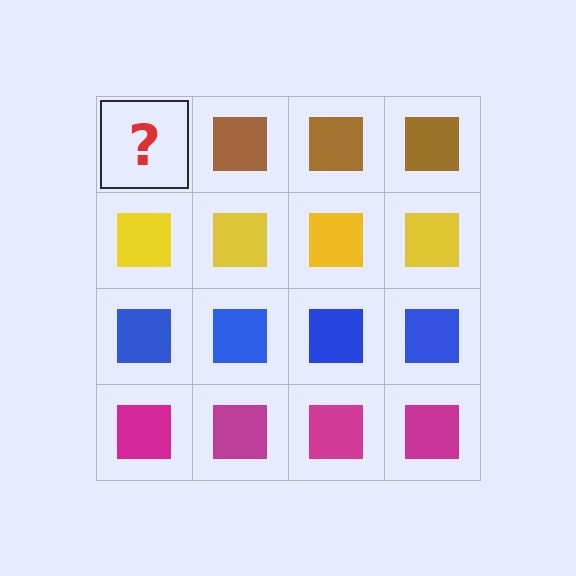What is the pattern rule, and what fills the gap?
The rule is that each row has a consistent color. The gap should be filled with a brown square.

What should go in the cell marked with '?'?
The missing cell should contain a brown square.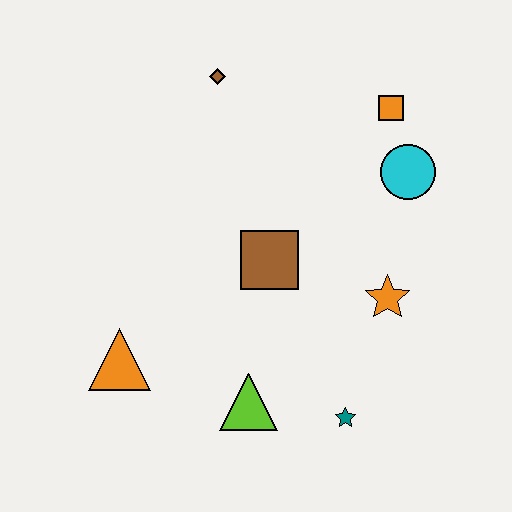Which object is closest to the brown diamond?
The orange square is closest to the brown diamond.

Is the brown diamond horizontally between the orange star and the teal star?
No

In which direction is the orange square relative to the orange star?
The orange square is above the orange star.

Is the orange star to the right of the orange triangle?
Yes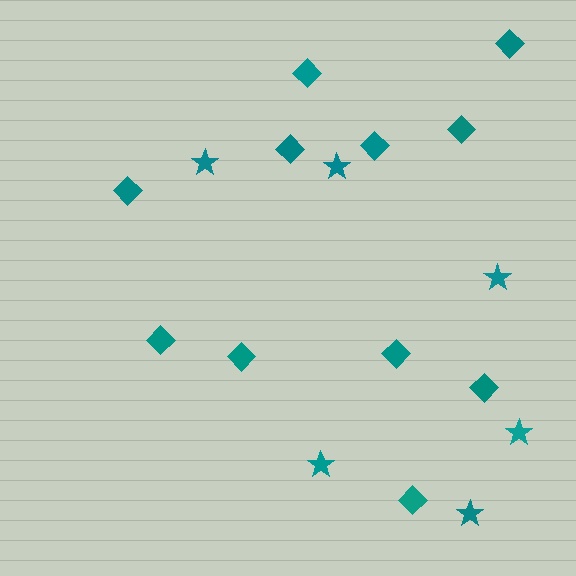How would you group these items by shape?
There are 2 groups: one group of diamonds (11) and one group of stars (6).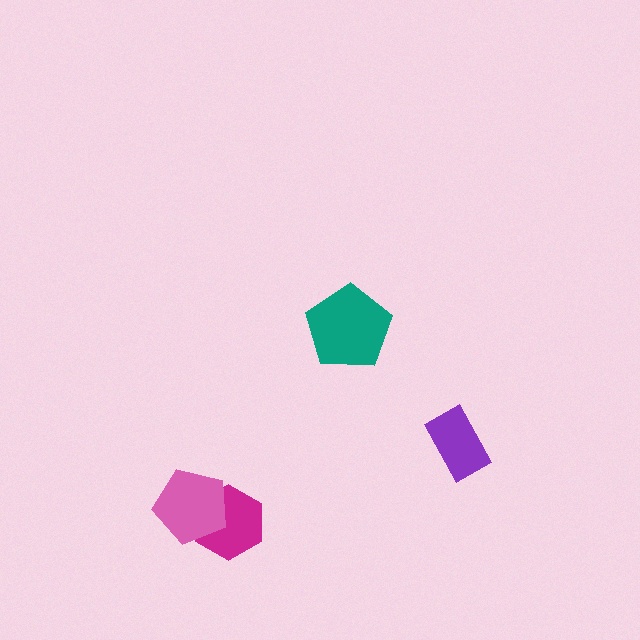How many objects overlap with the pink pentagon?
1 object overlaps with the pink pentagon.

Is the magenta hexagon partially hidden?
Yes, it is partially covered by another shape.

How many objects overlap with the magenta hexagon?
1 object overlaps with the magenta hexagon.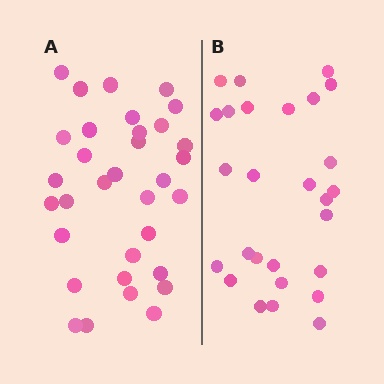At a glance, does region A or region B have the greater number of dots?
Region A (the left region) has more dots.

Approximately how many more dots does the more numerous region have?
Region A has about 6 more dots than region B.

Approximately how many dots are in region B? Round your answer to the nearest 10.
About 30 dots. (The exact count is 27, which rounds to 30.)